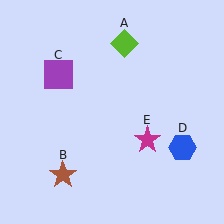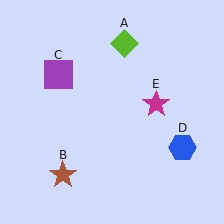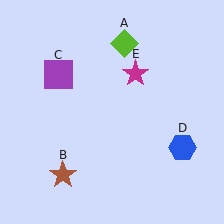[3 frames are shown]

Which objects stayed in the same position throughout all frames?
Lime diamond (object A) and brown star (object B) and purple square (object C) and blue hexagon (object D) remained stationary.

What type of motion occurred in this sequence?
The magenta star (object E) rotated counterclockwise around the center of the scene.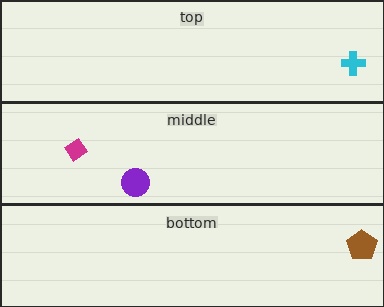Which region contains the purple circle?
The middle region.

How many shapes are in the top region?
1.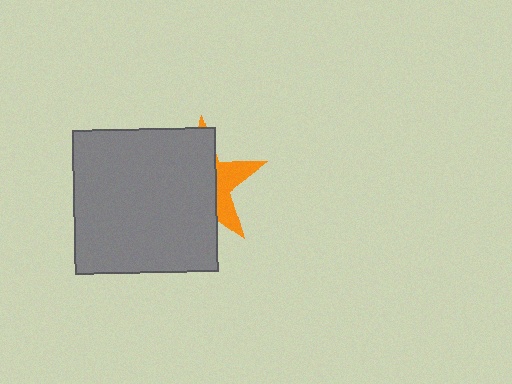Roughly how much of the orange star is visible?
A small part of it is visible (roughly 30%).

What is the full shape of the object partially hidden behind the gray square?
The partially hidden object is an orange star.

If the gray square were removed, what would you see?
You would see the complete orange star.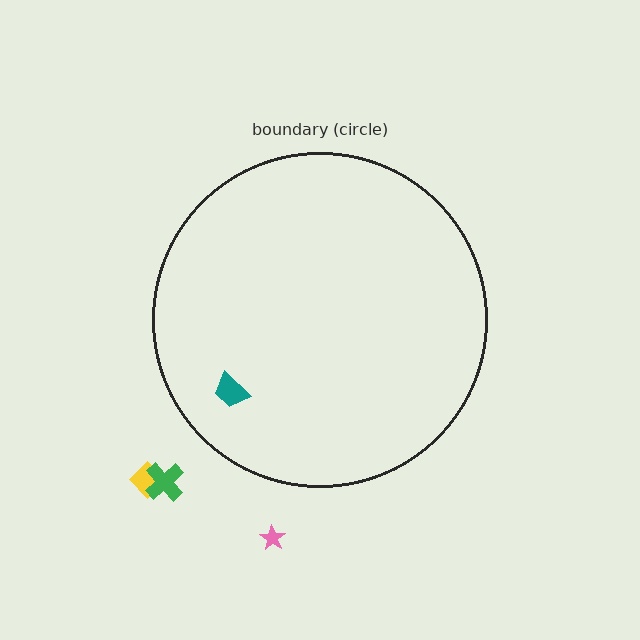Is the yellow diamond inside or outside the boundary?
Outside.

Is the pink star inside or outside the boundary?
Outside.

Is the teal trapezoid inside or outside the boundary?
Inside.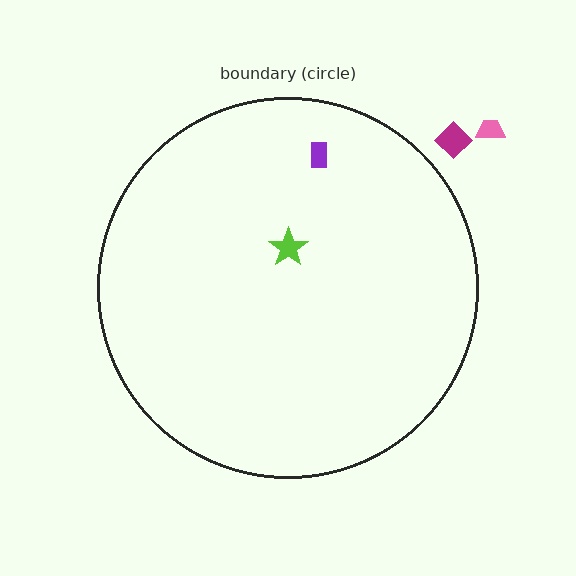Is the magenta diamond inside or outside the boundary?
Outside.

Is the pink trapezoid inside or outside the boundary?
Outside.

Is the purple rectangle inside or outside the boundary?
Inside.